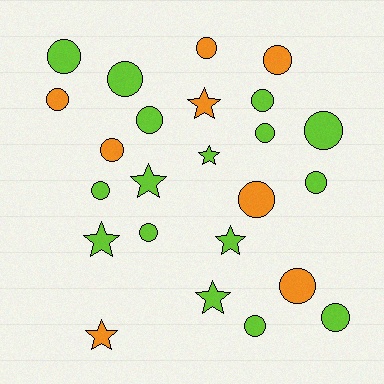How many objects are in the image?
There are 24 objects.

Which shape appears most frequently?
Circle, with 17 objects.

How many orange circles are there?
There are 6 orange circles.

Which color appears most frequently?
Lime, with 16 objects.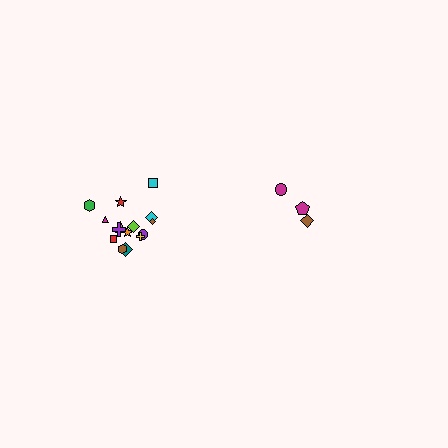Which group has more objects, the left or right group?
The left group.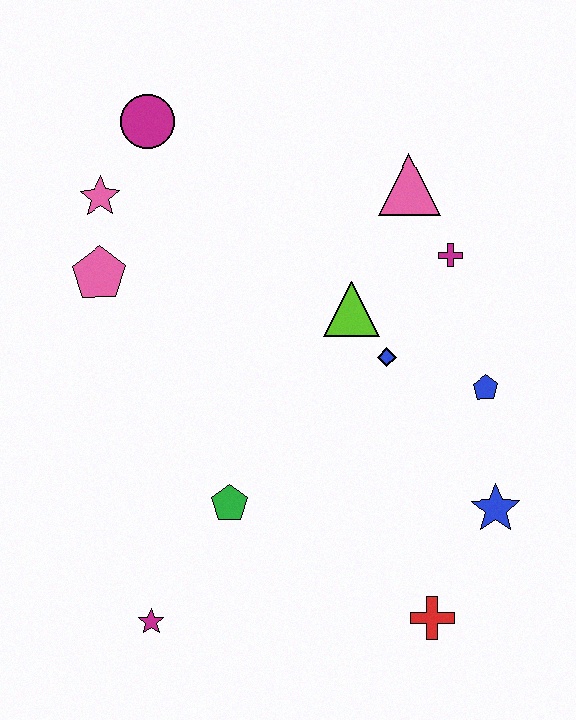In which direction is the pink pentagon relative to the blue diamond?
The pink pentagon is to the left of the blue diamond.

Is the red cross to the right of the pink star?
Yes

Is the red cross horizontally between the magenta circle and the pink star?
No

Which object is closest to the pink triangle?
The magenta cross is closest to the pink triangle.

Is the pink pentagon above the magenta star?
Yes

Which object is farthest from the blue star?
The magenta circle is farthest from the blue star.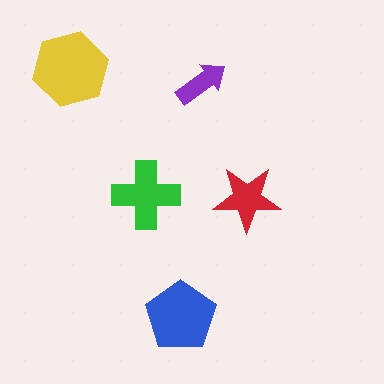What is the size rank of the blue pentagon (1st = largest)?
2nd.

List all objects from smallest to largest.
The purple arrow, the red star, the green cross, the blue pentagon, the yellow hexagon.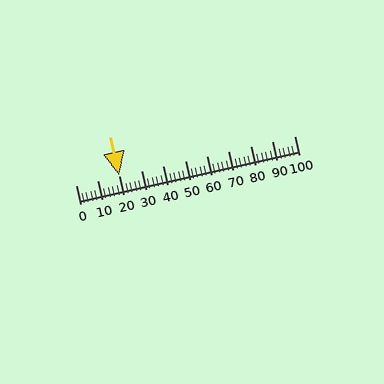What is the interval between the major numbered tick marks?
The major tick marks are spaced 10 units apart.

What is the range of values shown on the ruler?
The ruler shows values from 0 to 100.